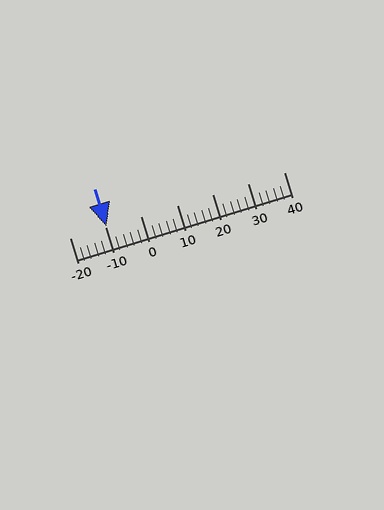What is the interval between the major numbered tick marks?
The major tick marks are spaced 10 units apart.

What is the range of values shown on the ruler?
The ruler shows values from -20 to 40.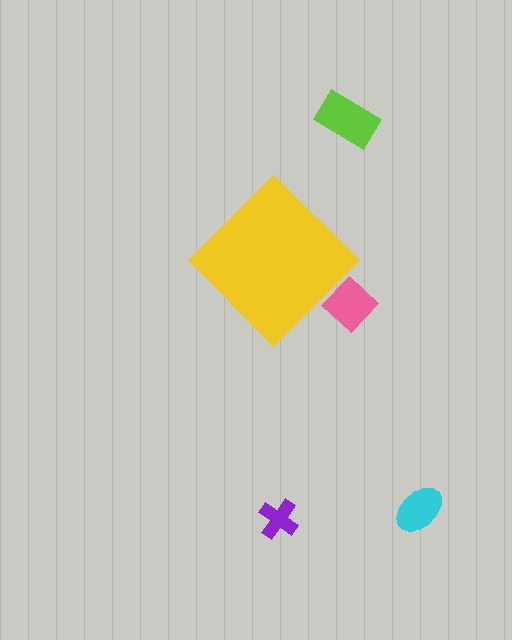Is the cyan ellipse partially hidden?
No, the cyan ellipse is fully visible.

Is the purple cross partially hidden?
No, the purple cross is fully visible.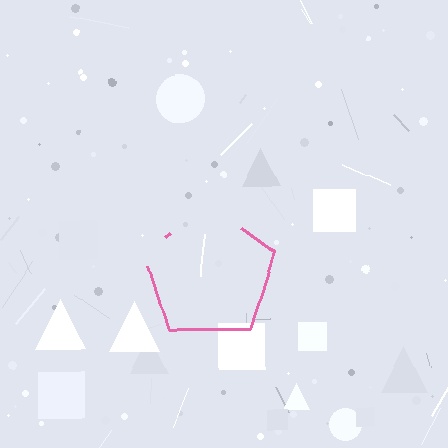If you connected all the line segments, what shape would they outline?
They would outline a pentagon.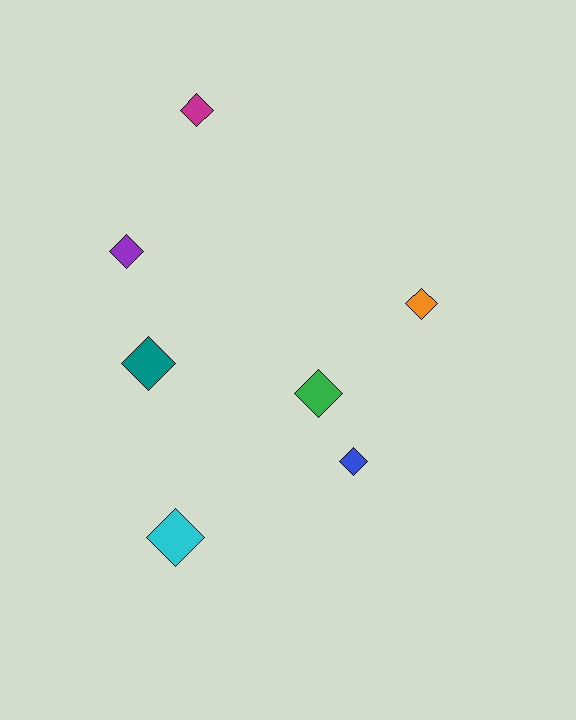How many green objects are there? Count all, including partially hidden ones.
There is 1 green object.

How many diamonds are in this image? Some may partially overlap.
There are 7 diamonds.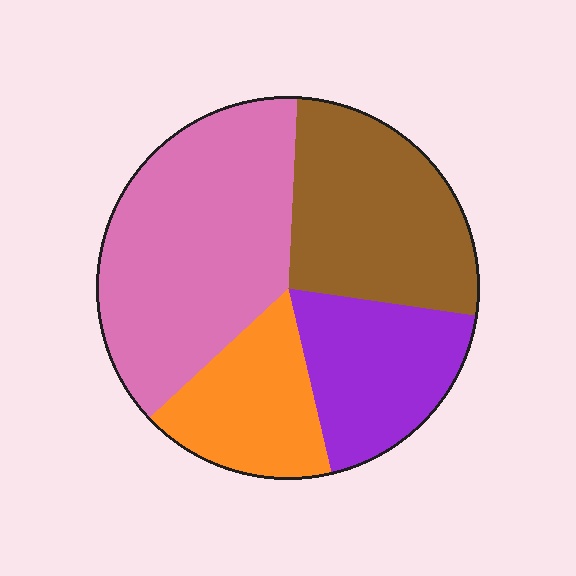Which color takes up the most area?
Pink, at roughly 40%.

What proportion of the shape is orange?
Orange takes up about one sixth (1/6) of the shape.